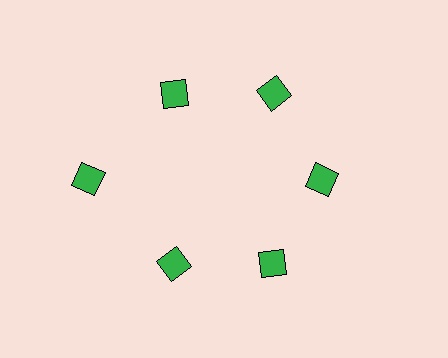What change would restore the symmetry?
The symmetry would be restored by moving it inward, back onto the ring so that all 6 diamonds sit at equal angles and equal distance from the center.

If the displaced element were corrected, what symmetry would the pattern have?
It would have 6-fold rotational symmetry — the pattern would map onto itself every 60 degrees.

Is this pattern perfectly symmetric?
No. The 6 green diamonds are arranged in a ring, but one element near the 9 o'clock position is pushed outward from the center, breaking the 6-fold rotational symmetry.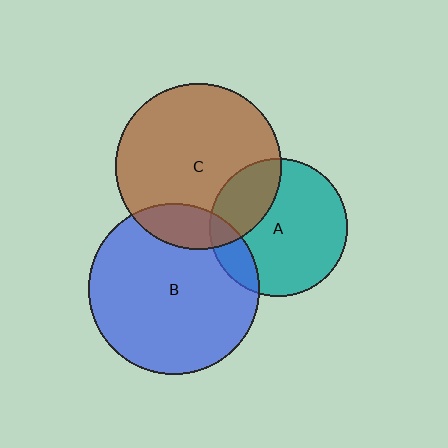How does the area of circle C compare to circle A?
Approximately 1.5 times.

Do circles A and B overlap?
Yes.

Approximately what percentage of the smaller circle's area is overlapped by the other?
Approximately 15%.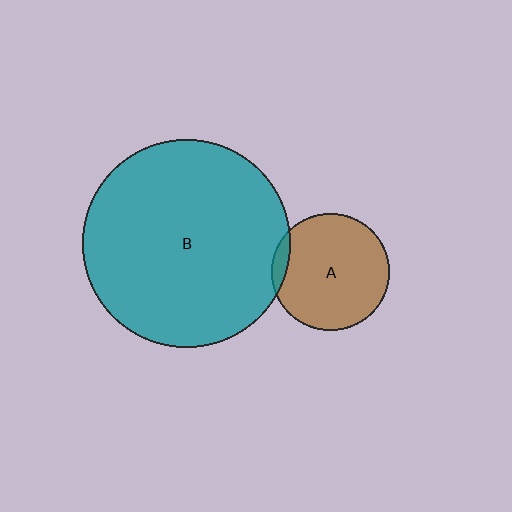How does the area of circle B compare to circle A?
Approximately 3.1 times.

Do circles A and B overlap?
Yes.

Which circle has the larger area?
Circle B (teal).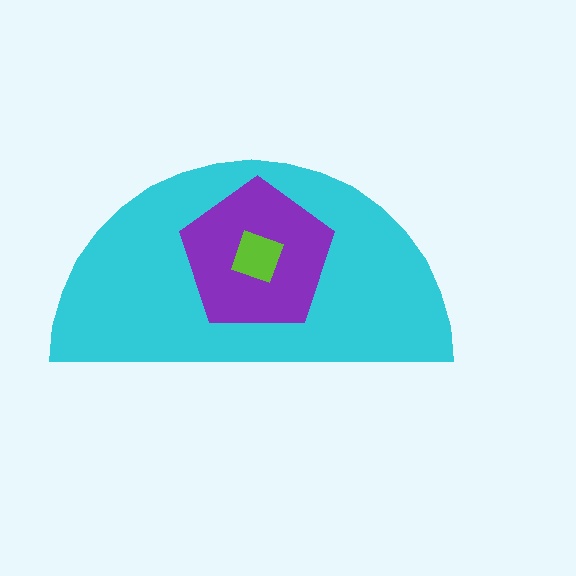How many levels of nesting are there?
3.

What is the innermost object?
The lime square.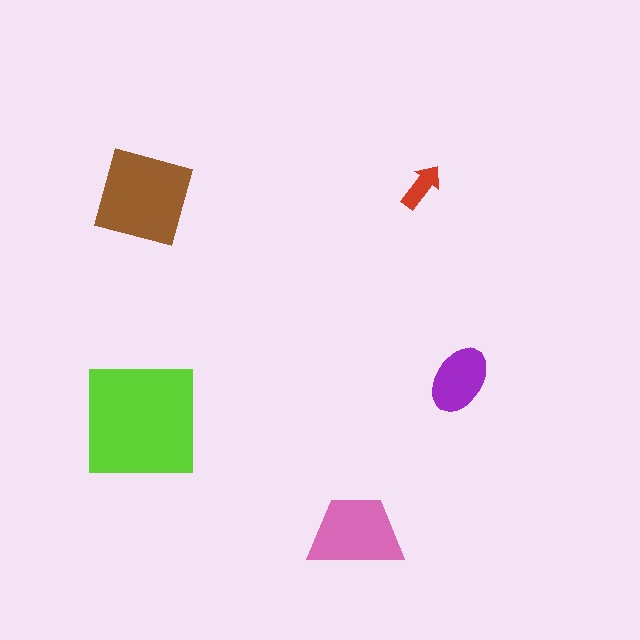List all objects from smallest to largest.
The red arrow, the purple ellipse, the pink trapezoid, the brown diamond, the lime square.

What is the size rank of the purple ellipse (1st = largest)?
4th.